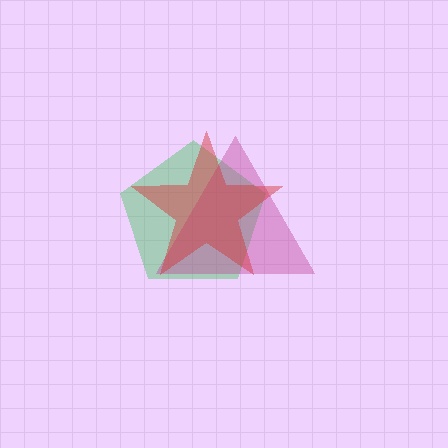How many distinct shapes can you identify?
There are 3 distinct shapes: a green pentagon, a magenta triangle, a red star.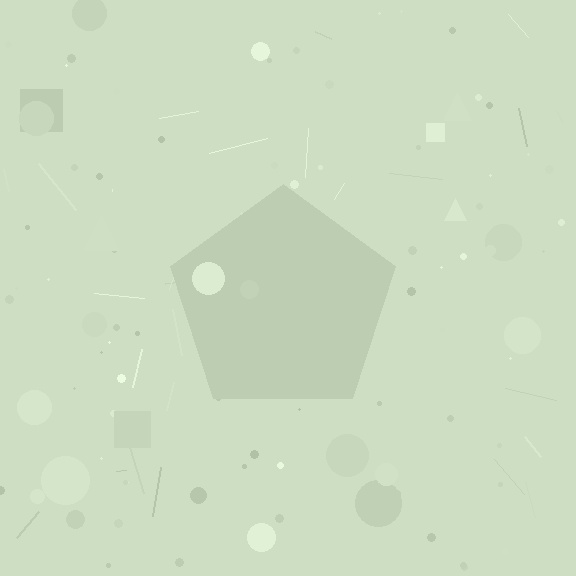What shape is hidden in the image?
A pentagon is hidden in the image.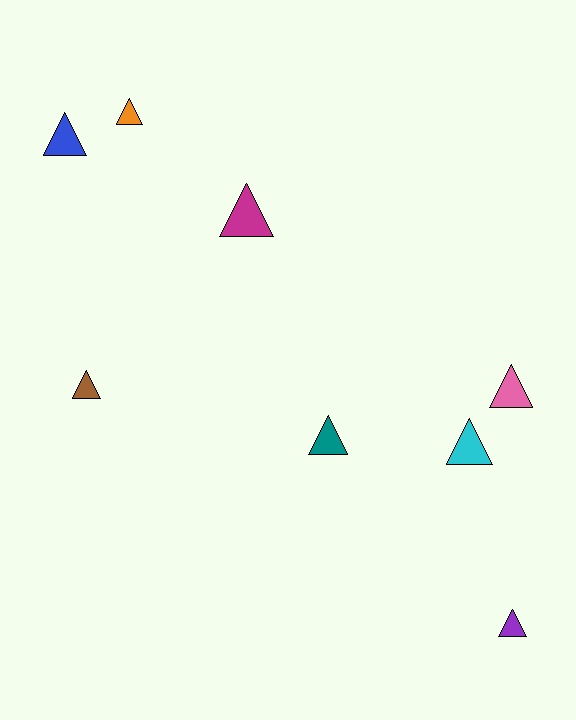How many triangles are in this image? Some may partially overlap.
There are 8 triangles.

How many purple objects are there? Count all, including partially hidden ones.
There is 1 purple object.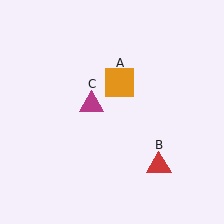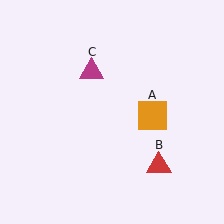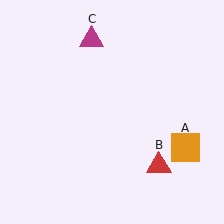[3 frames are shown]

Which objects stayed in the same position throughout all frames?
Red triangle (object B) remained stationary.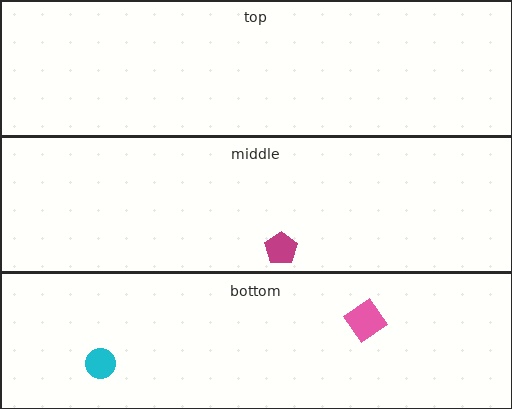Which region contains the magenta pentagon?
The middle region.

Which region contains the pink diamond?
The bottom region.